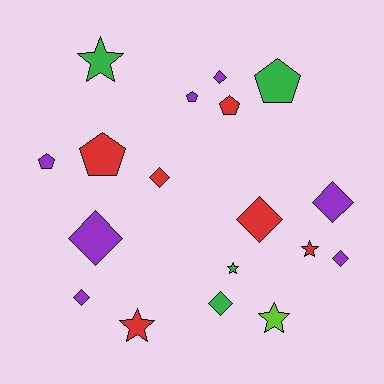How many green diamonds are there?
There is 1 green diamond.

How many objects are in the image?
There are 18 objects.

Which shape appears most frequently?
Diamond, with 8 objects.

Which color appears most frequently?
Purple, with 7 objects.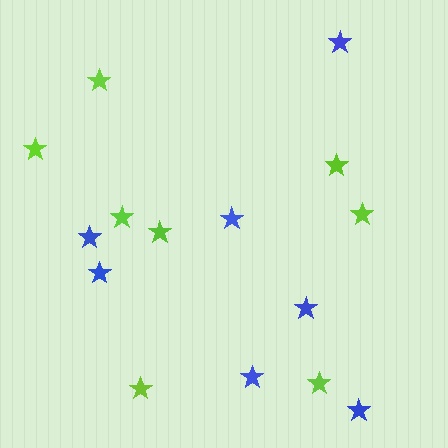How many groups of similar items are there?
There are 2 groups: one group of lime stars (8) and one group of blue stars (7).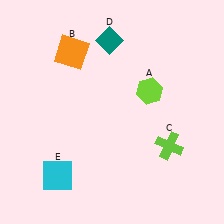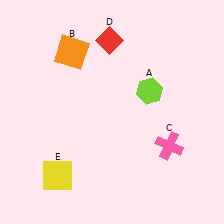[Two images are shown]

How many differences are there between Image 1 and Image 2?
There are 3 differences between the two images.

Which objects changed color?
C changed from lime to pink. D changed from teal to red. E changed from cyan to yellow.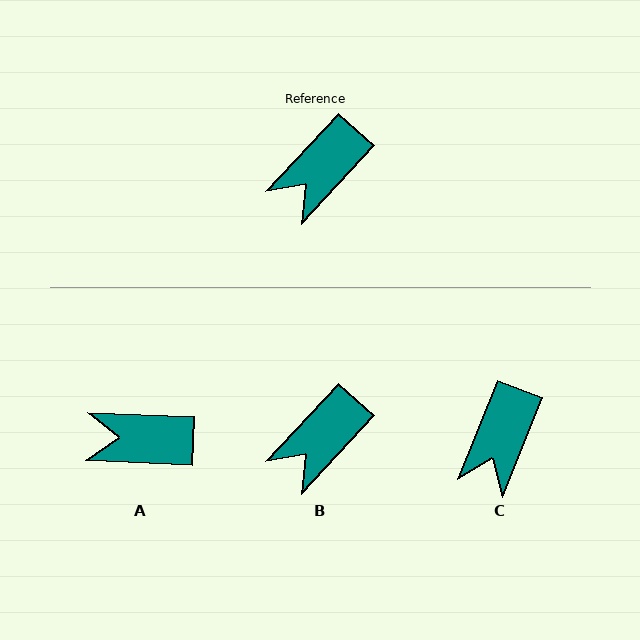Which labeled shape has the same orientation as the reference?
B.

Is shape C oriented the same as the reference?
No, it is off by about 21 degrees.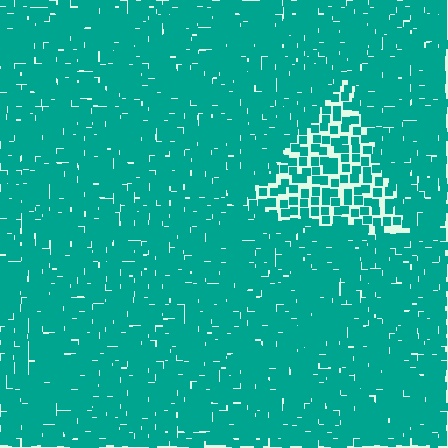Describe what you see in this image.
The image contains small teal elements arranged at two different densities. A triangle-shaped region is visible where the elements are less densely packed than the surrounding area.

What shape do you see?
I see a triangle.